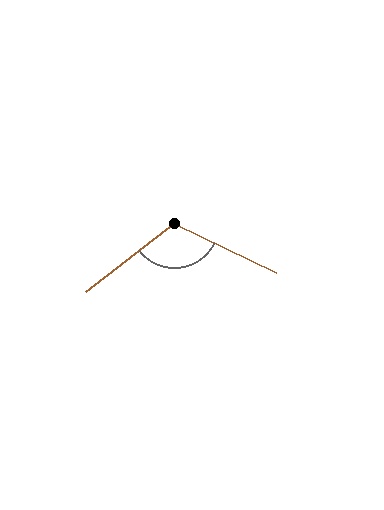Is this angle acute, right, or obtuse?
It is obtuse.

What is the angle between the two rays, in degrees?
Approximately 116 degrees.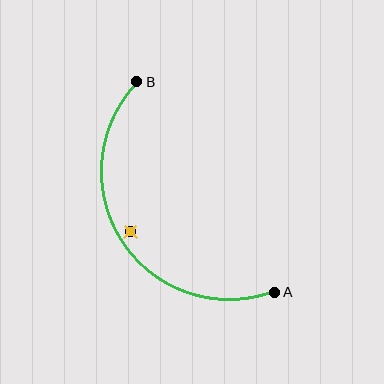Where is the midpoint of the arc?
The arc midpoint is the point on the curve farthest from the straight line joining A and B. It sits to the left of that line.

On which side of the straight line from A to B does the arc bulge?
The arc bulges to the left of the straight line connecting A and B.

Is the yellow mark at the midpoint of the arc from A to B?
No — the yellow mark does not lie on the arc at all. It sits slightly inside the curve.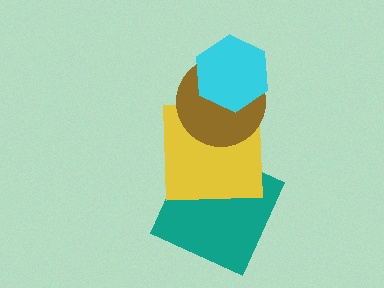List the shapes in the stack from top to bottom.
From top to bottom: the cyan hexagon, the brown circle, the yellow square, the teal square.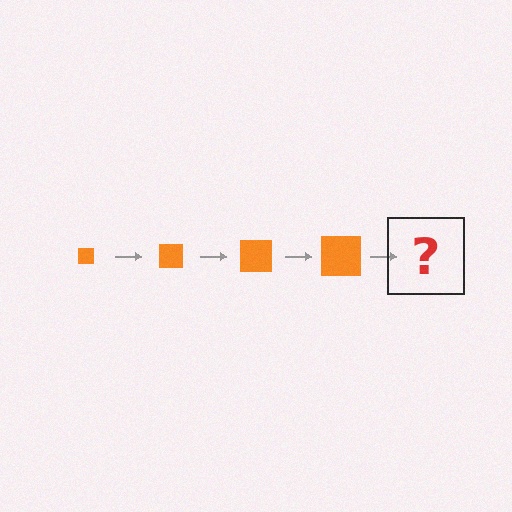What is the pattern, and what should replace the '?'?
The pattern is that the square gets progressively larger each step. The '?' should be an orange square, larger than the previous one.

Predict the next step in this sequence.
The next step is an orange square, larger than the previous one.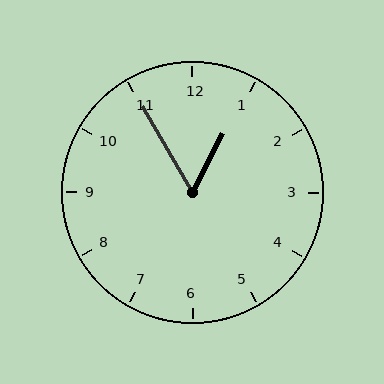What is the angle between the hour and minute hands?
Approximately 58 degrees.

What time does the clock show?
12:55.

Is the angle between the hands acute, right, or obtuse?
It is acute.